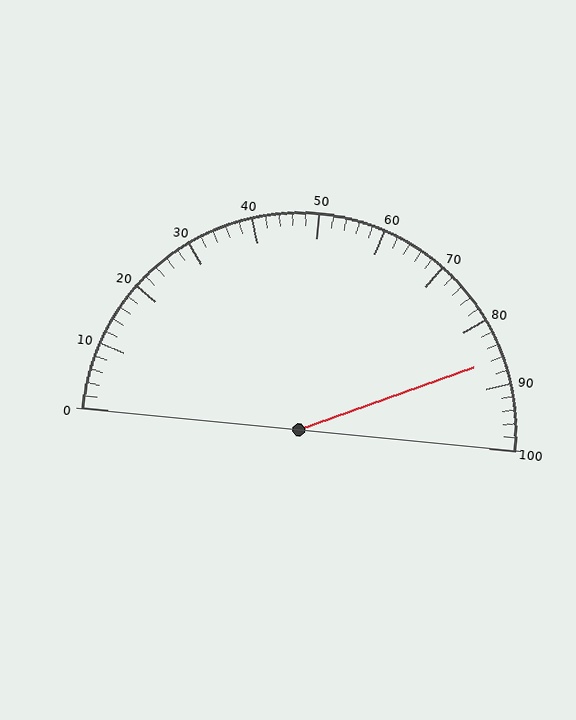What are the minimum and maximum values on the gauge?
The gauge ranges from 0 to 100.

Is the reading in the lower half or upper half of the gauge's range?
The reading is in the upper half of the range (0 to 100).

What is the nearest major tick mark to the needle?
The nearest major tick mark is 90.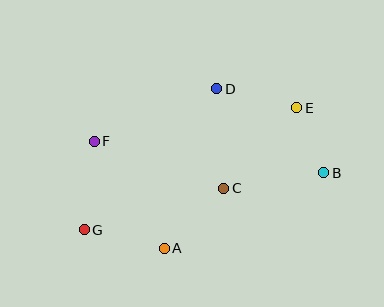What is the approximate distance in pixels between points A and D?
The distance between A and D is approximately 168 pixels.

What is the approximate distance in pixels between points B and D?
The distance between B and D is approximately 136 pixels.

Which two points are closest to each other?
Points B and E are closest to each other.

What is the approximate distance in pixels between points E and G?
The distance between E and G is approximately 245 pixels.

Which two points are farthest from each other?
Points B and G are farthest from each other.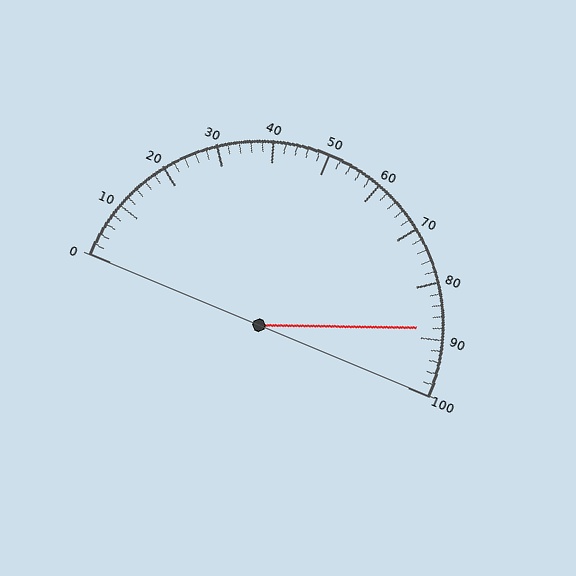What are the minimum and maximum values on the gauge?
The gauge ranges from 0 to 100.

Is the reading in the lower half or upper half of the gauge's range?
The reading is in the upper half of the range (0 to 100).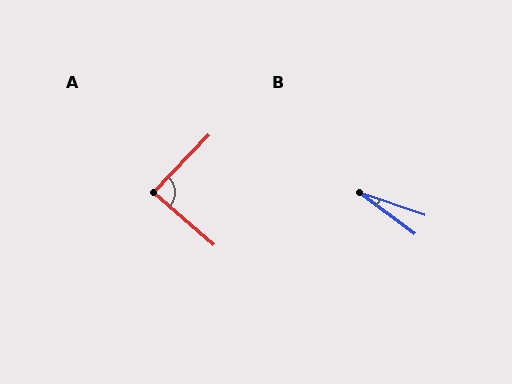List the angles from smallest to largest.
B (18°), A (87°).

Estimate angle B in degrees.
Approximately 18 degrees.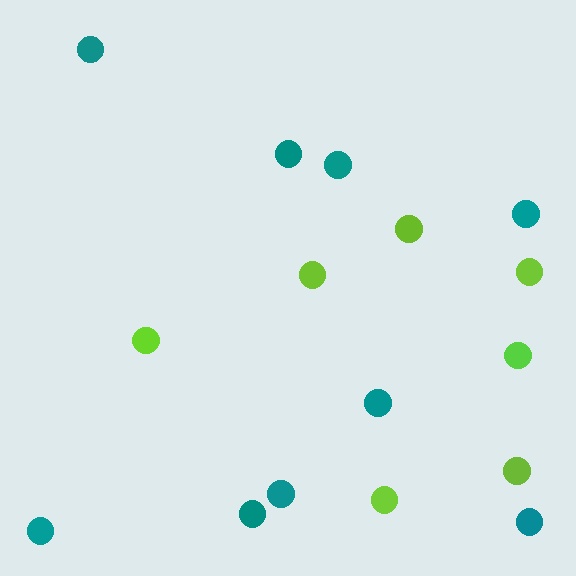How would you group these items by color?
There are 2 groups: one group of lime circles (7) and one group of teal circles (9).